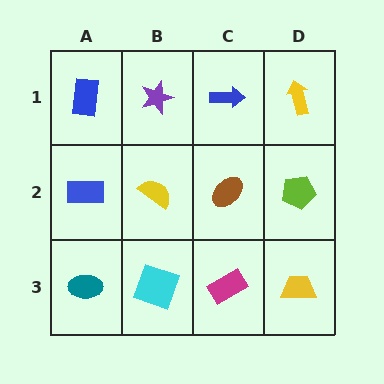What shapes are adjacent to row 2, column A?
A blue rectangle (row 1, column A), a teal ellipse (row 3, column A), a yellow semicircle (row 2, column B).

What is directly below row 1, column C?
A brown ellipse.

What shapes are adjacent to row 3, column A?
A blue rectangle (row 2, column A), a cyan square (row 3, column B).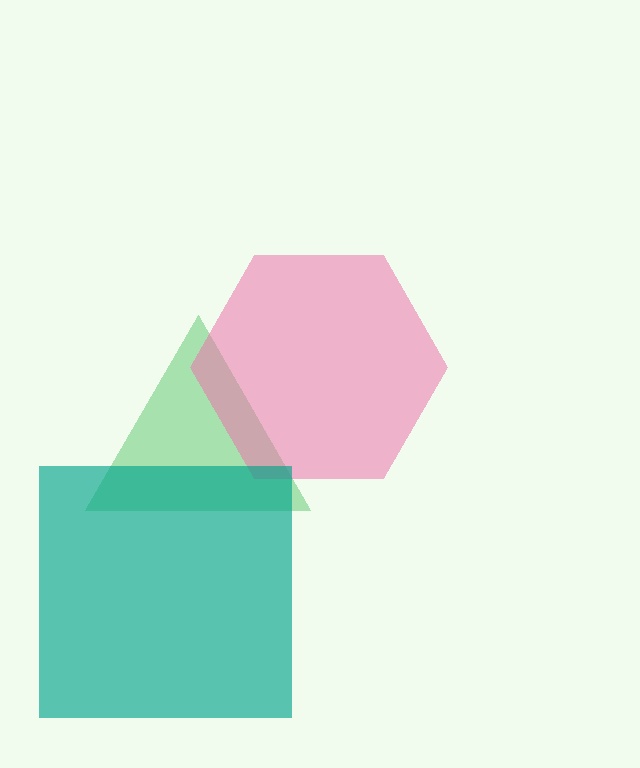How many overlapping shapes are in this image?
There are 3 overlapping shapes in the image.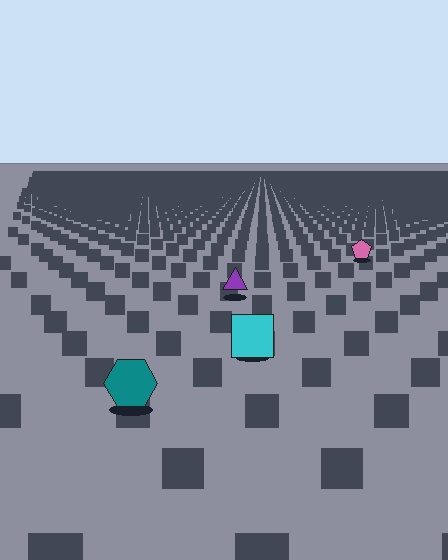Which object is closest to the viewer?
The teal hexagon is closest. The texture marks near it are larger and more spread out.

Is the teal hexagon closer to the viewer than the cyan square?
Yes. The teal hexagon is closer — you can tell from the texture gradient: the ground texture is coarser near it.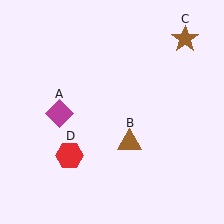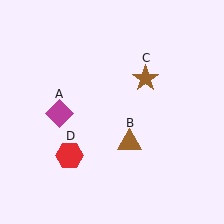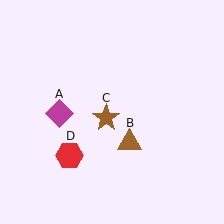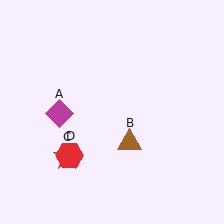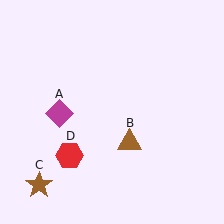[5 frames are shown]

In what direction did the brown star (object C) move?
The brown star (object C) moved down and to the left.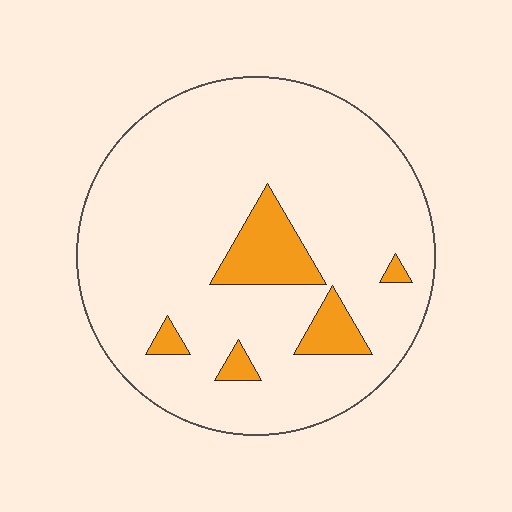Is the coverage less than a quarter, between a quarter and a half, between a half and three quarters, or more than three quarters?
Less than a quarter.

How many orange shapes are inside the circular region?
5.